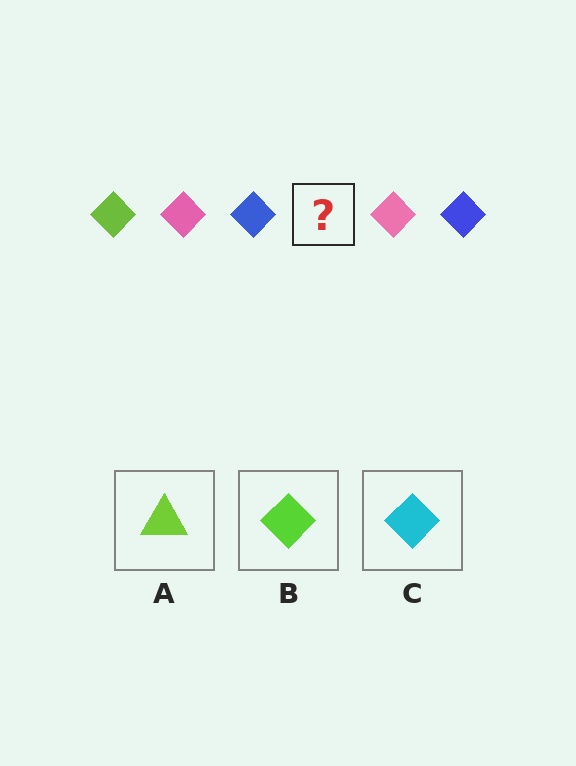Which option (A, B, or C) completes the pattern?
B.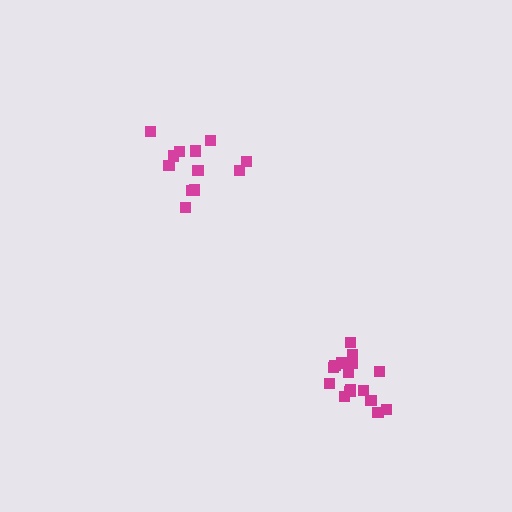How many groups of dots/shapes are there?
There are 2 groups.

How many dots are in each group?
Group 1: 16 dots, Group 2: 12 dots (28 total).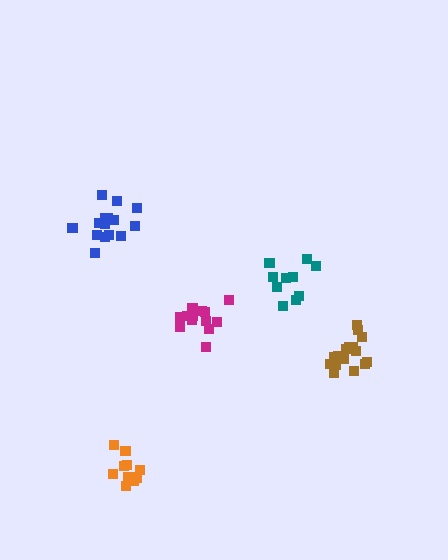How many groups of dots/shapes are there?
There are 5 groups.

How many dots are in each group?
Group 1: 15 dots, Group 2: 15 dots, Group 3: 10 dots, Group 4: 10 dots, Group 5: 16 dots (66 total).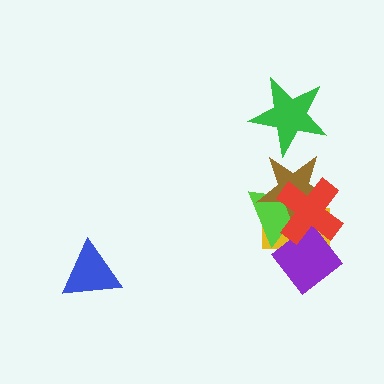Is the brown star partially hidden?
Yes, it is partially covered by another shape.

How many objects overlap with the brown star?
4 objects overlap with the brown star.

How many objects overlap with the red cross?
4 objects overlap with the red cross.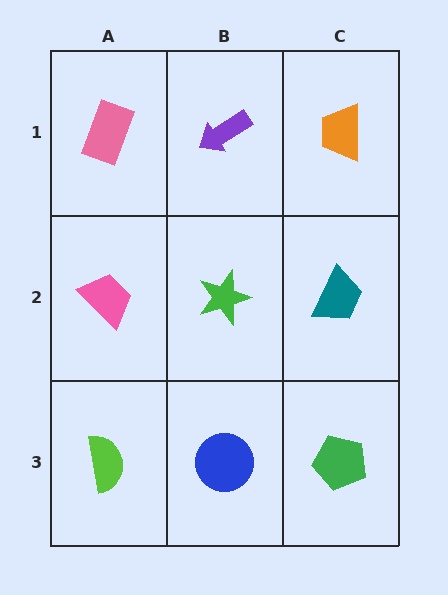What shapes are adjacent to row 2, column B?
A purple arrow (row 1, column B), a blue circle (row 3, column B), a pink trapezoid (row 2, column A), a teal trapezoid (row 2, column C).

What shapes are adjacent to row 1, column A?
A pink trapezoid (row 2, column A), a purple arrow (row 1, column B).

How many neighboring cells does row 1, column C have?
2.